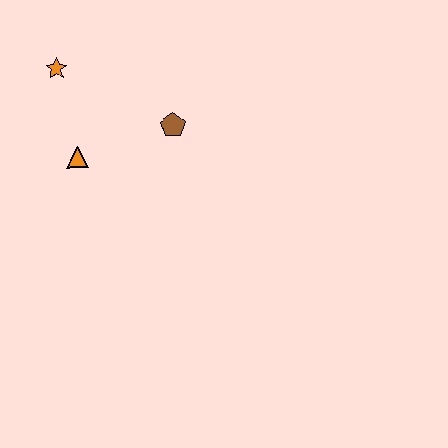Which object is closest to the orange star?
The orange triangle is closest to the orange star.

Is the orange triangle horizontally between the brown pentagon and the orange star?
Yes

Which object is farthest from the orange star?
The brown pentagon is farthest from the orange star.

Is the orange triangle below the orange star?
Yes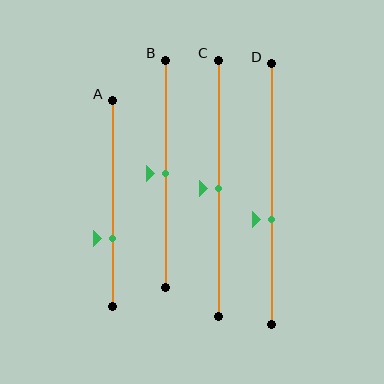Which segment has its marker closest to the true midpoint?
Segment B has its marker closest to the true midpoint.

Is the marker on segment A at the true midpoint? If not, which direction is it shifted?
No, the marker on segment A is shifted downward by about 17% of the segment length.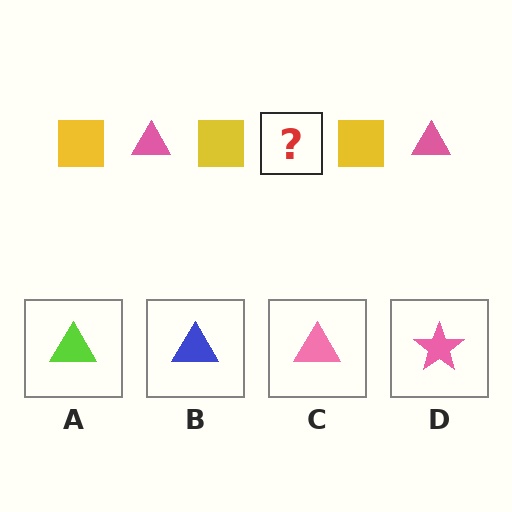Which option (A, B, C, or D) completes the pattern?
C.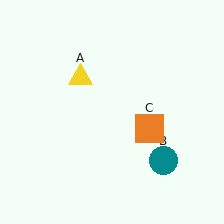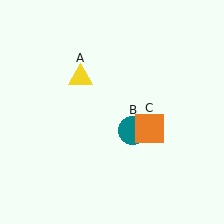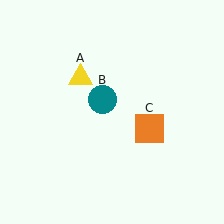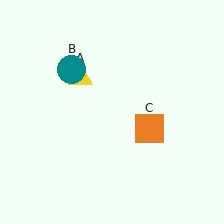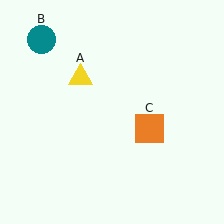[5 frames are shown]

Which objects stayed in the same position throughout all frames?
Yellow triangle (object A) and orange square (object C) remained stationary.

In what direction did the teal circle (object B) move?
The teal circle (object B) moved up and to the left.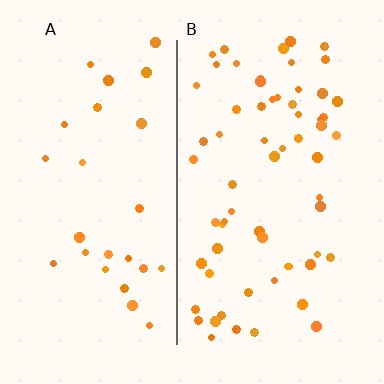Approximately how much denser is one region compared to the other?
Approximately 2.3× — region B over region A.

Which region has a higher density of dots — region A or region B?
B (the right).